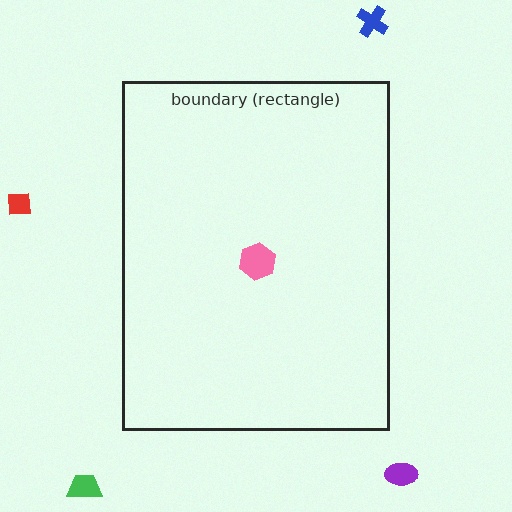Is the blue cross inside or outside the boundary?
Outside.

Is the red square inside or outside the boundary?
Outside.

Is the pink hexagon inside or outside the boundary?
Inside.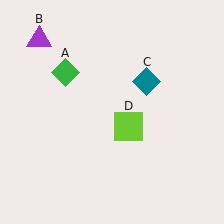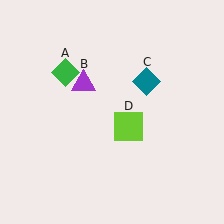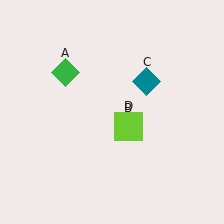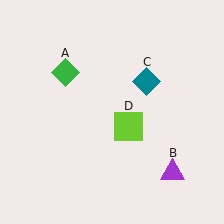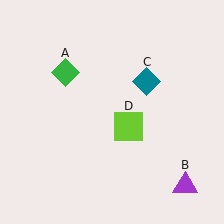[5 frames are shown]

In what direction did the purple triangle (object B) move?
The purple triangle (object B) moved down and to the right.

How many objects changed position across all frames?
1 object changed position: purple triangle (object B).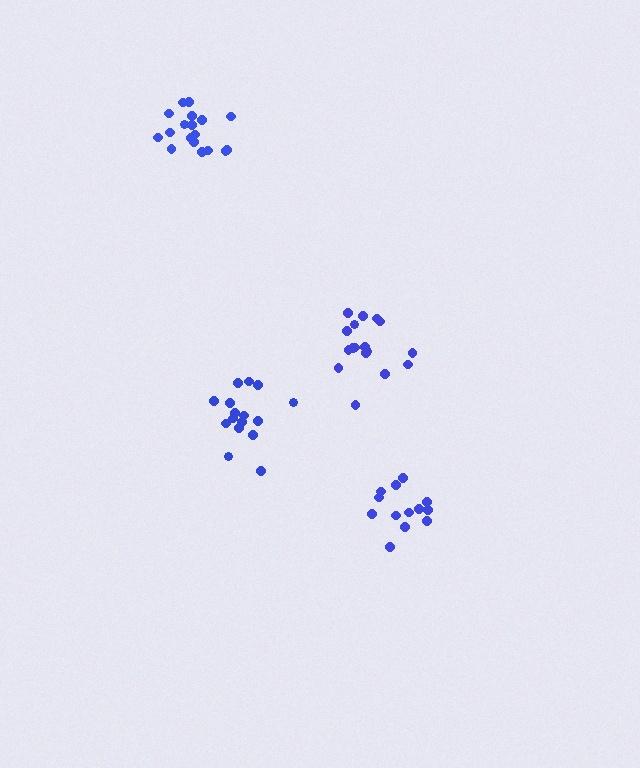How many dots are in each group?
Group 1: 13 dots, Group 2: 17 dots, Group 3: 16 dots, Group 4: 18 dots (64 total).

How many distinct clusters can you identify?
There are 4 distinct clusters.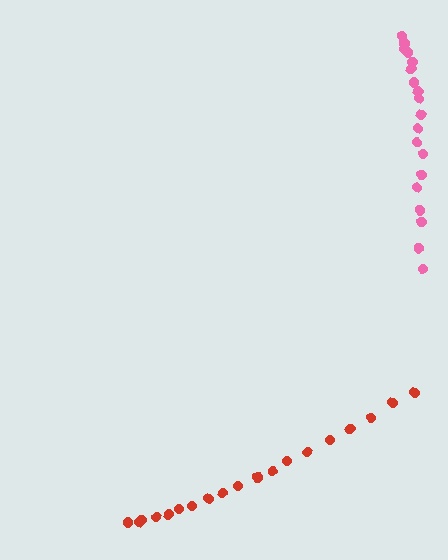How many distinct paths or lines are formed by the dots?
There are 2 distinct paths.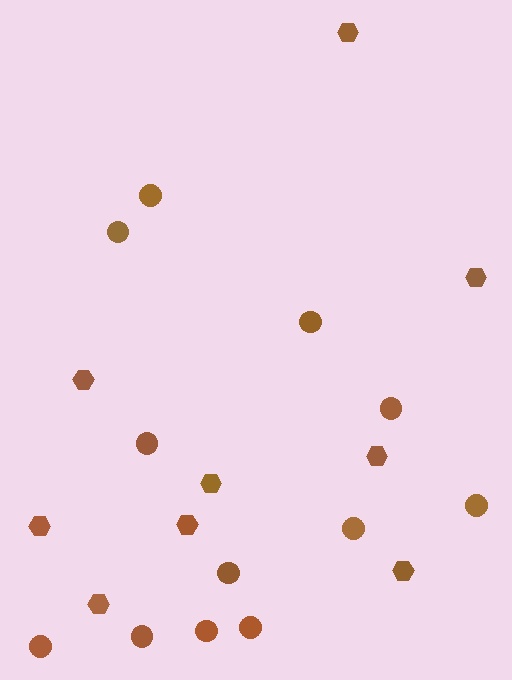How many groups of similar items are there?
There are 2 groups: one group of circles (12) and one group of hexagons (9).